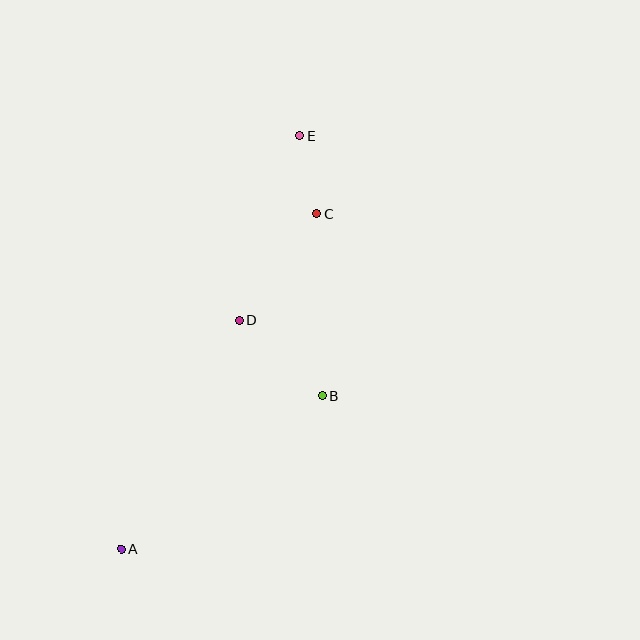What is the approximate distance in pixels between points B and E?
The distance between B and E is approximately 261 pixels.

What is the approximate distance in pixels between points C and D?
The distance between C and D is approximately 132 pixels.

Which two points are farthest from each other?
Points A and E are farthest from each other.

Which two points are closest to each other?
Points C and E are closest to each other.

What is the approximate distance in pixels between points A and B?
The distance between A and B is approximately 253 pixels.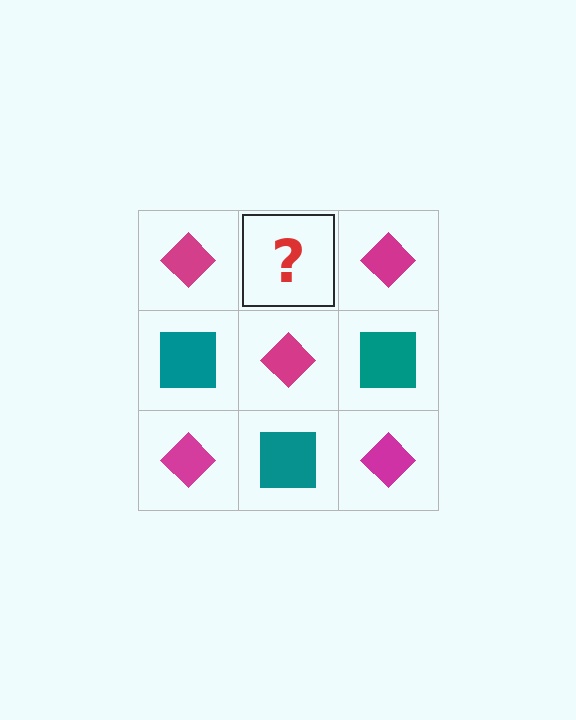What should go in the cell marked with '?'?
The missing cell should contain a teal square.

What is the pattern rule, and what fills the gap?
The rule is that it alternates magenta diamond and teal square in a checkerboard pattern. The gap should be filled with a teal square.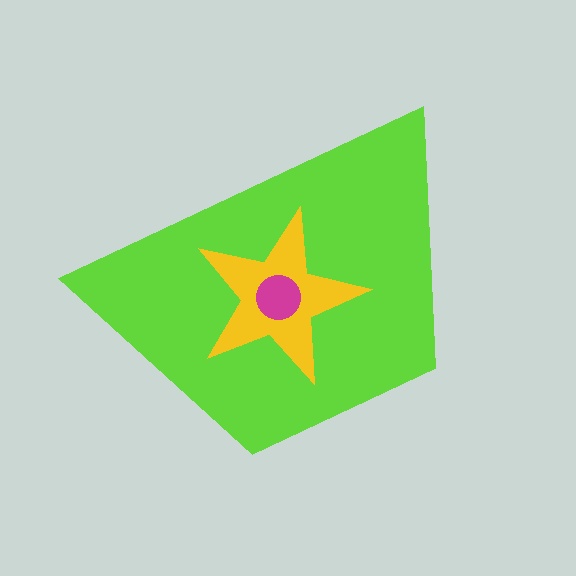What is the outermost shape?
The lime trapezoid.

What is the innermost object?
The magenta circle.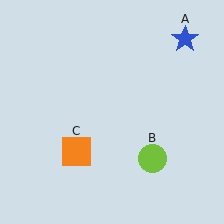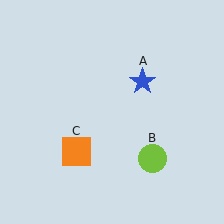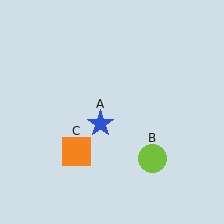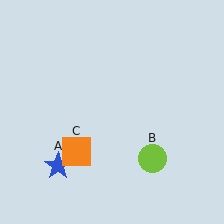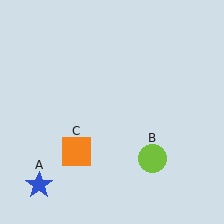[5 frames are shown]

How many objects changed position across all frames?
1 object changed position: blue star (object A).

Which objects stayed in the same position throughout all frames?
Lime circle (object B) and orange square (object C) remained stationary.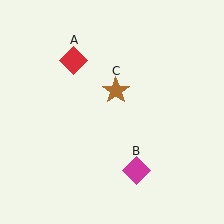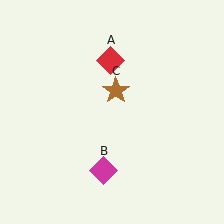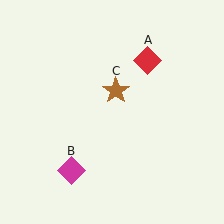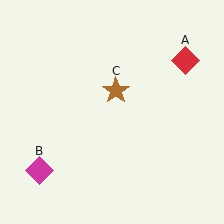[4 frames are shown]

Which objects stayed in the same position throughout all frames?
Brown star (object C) remained stationary.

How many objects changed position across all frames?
2 objects changed position: red diamond (object A), magenta diamond (object B).